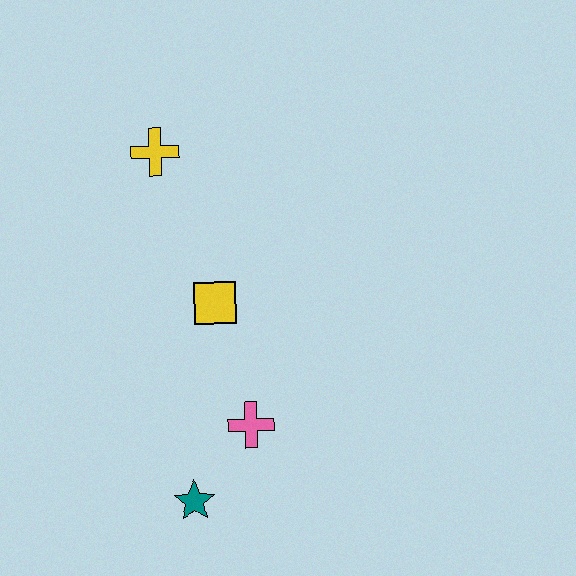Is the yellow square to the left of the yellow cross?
No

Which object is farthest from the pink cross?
The yellow cross is farthest from the pink cross.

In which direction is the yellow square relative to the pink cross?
The yellow square is above the pink cross.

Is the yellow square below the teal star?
No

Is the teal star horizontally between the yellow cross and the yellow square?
Yes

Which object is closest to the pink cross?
The teal star is closest to the pink cross.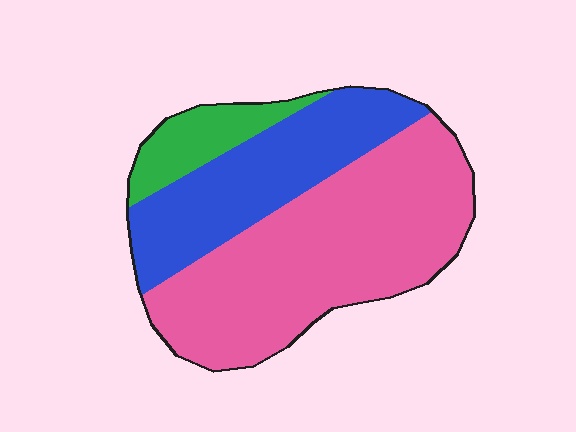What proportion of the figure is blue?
Blue takes up about one third (1/3) of the figure.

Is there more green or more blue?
Blue.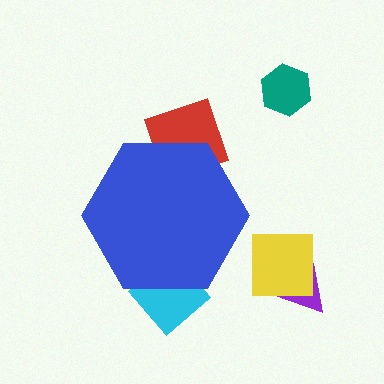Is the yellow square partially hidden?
No, the yellow square is fully visible.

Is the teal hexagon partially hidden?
No, the teal hexagon is fully visible.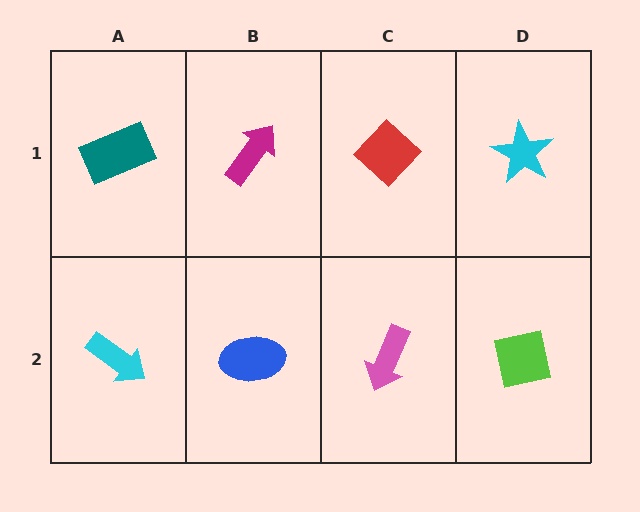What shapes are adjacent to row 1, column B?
A blue ellipse (row 2, column B), a teal rectangle (row 1, column A), a red diamond (row 1, column C).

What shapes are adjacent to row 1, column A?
A cyan arrow (row 2, column A), a magenta arrow (row 1, column B).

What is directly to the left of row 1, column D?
A red diamond.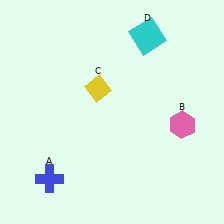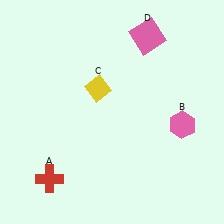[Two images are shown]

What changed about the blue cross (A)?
In Image 1, A is blue. In Image 2, it changed to red.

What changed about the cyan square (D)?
In Image 1, D is cyan. In Image 2, it changed to pink.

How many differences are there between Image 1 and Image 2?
There are 2 differences between the two images.